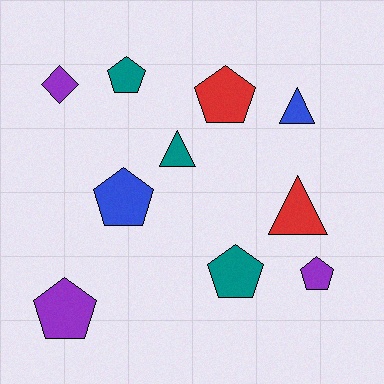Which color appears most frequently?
Teal, with 3 objects.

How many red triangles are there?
There is 1 red triangle.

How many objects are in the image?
There are 10 objects.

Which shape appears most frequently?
Pentagon, with 6 objects.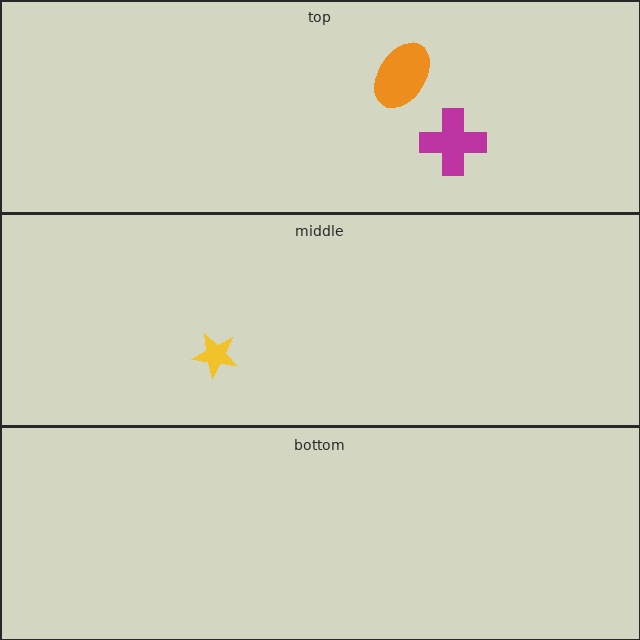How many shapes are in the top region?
2.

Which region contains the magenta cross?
The top region.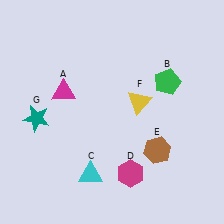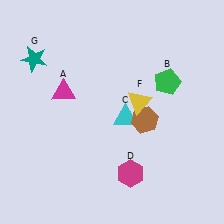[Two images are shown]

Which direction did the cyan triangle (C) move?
The cyan triangle (C) moved up.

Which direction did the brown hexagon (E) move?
The brown hexagon (E) moved up.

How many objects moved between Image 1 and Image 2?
3 objects moved between the two images.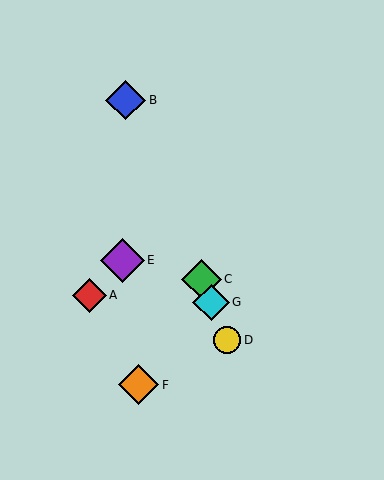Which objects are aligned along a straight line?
Objects B, C, D, G are aligned along a straight line.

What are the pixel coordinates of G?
Object G is at (211, 302).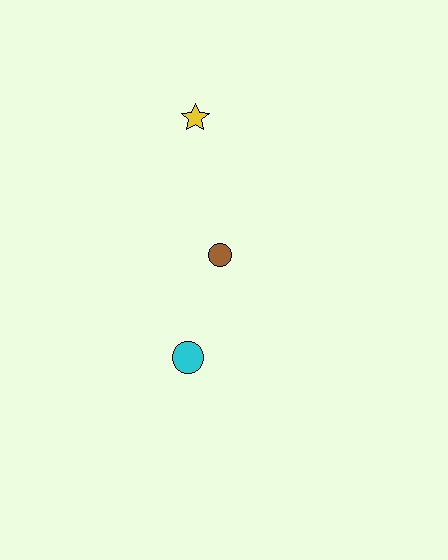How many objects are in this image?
There are 3 objects.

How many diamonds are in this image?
There are no diamonds.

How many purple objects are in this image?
There are no purple objects.